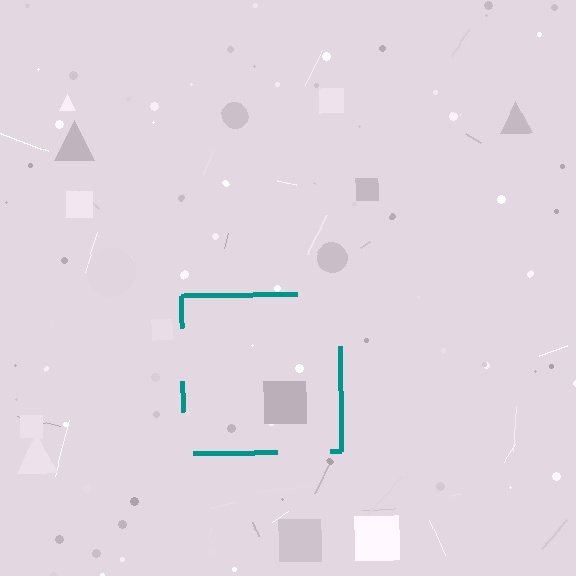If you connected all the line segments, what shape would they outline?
They would outline a square.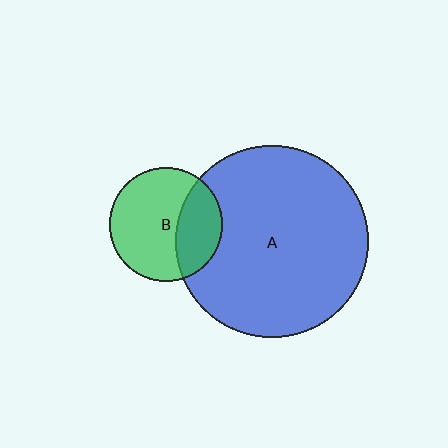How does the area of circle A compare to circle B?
Approximately 2.9 times.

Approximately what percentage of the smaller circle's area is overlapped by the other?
Approximately 30%.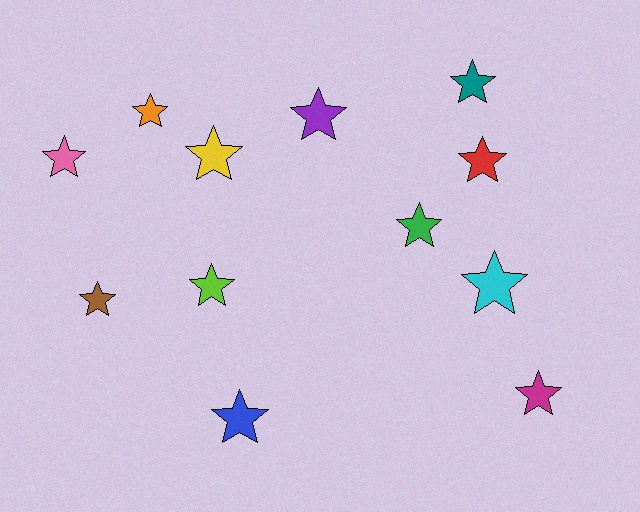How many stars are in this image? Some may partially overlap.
There are 12 stars.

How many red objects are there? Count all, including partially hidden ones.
There is 1 red object.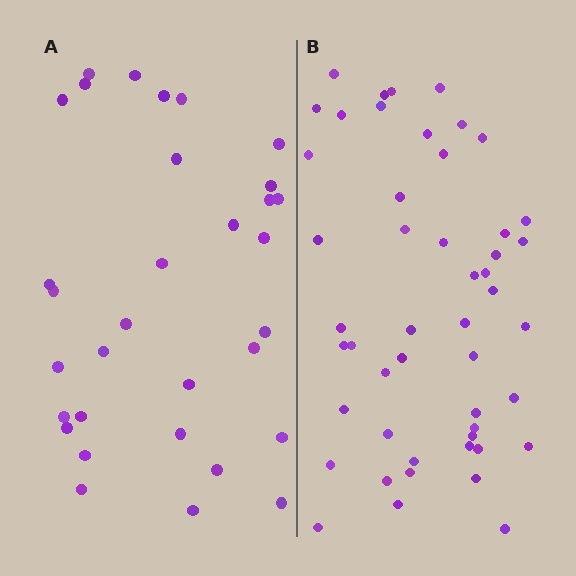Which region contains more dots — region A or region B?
Region B (the right region) has more dots.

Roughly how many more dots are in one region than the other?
Region B has approximately 15 more dots than region A.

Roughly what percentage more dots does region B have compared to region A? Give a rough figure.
About 55% more.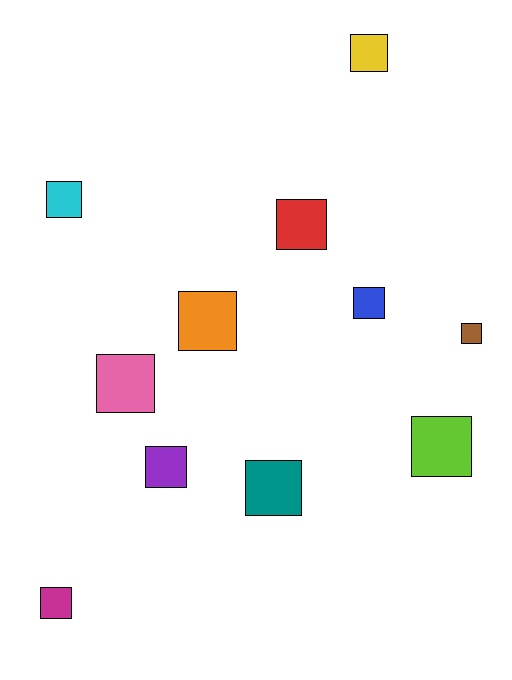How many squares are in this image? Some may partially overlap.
There are 11 squares.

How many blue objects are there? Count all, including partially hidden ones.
There is 1 blue object.